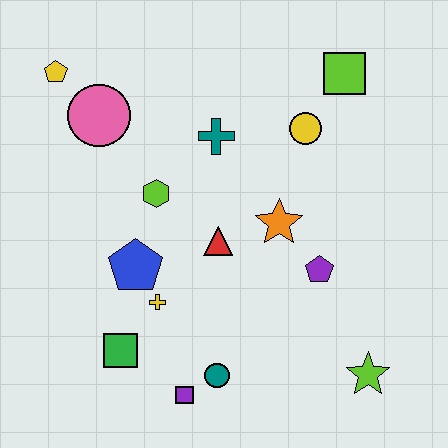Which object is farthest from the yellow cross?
The lime square is farthest from the yellow cross.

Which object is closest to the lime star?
The purple pentagon is closest to the lime star.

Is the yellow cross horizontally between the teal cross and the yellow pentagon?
Yes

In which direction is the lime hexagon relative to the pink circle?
The lime hexagon is below the pink circle.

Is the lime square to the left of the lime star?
Yes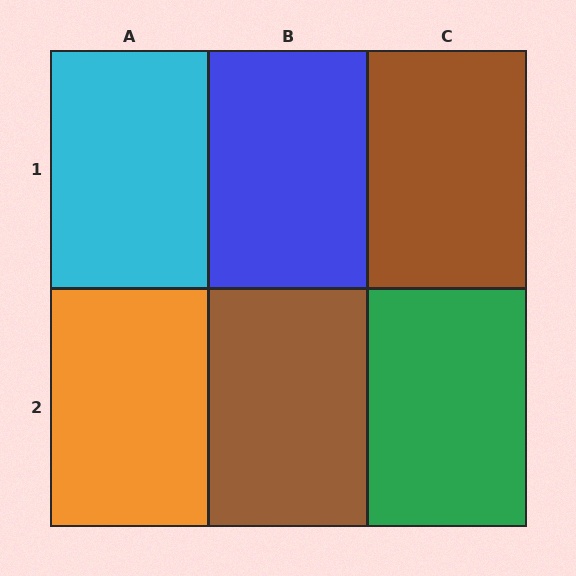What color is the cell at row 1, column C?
Brown.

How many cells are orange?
1 cell is orange.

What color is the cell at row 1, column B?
Blue.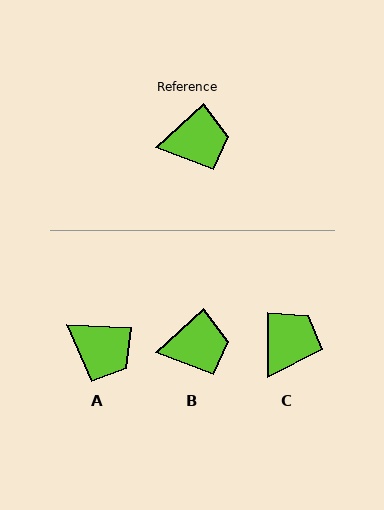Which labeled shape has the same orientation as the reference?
B.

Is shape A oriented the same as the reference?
No, it is off by about 45 degrees.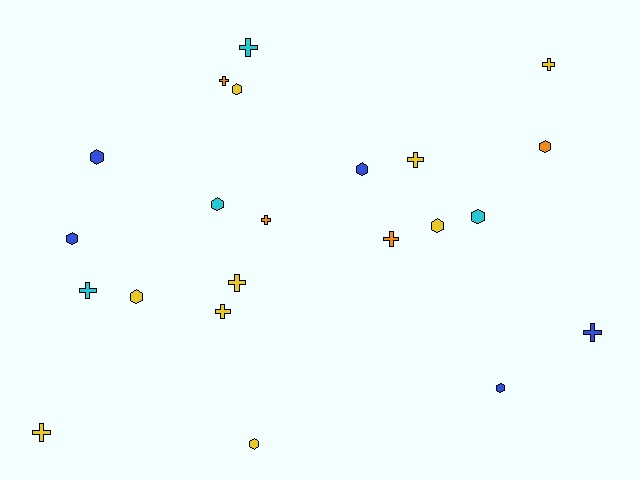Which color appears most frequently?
Yellow, with 9 objects.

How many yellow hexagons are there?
There are 4 yellow hexagons.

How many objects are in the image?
There are 22 objects.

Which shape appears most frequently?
Hexagon, with 11 objects.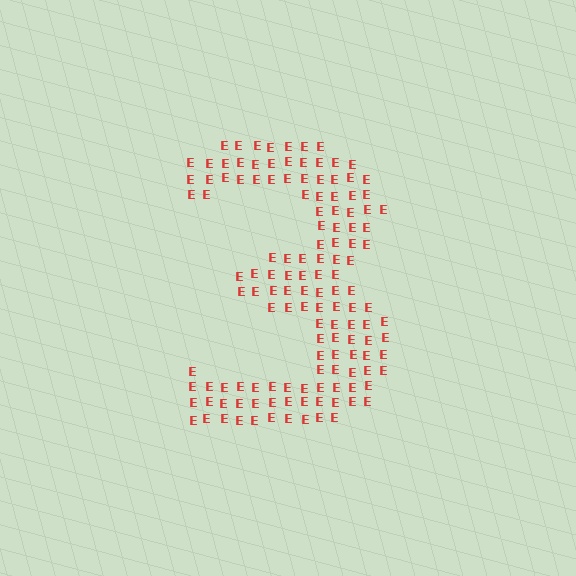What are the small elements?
The small elements are letter E's.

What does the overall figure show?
The overall figure shows the digit 3.